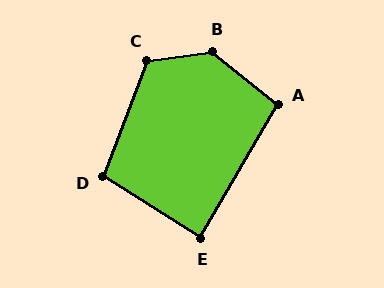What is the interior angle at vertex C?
Approximately 119 degrees (obtuse).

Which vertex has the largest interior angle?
B, at approximately 133 degrees.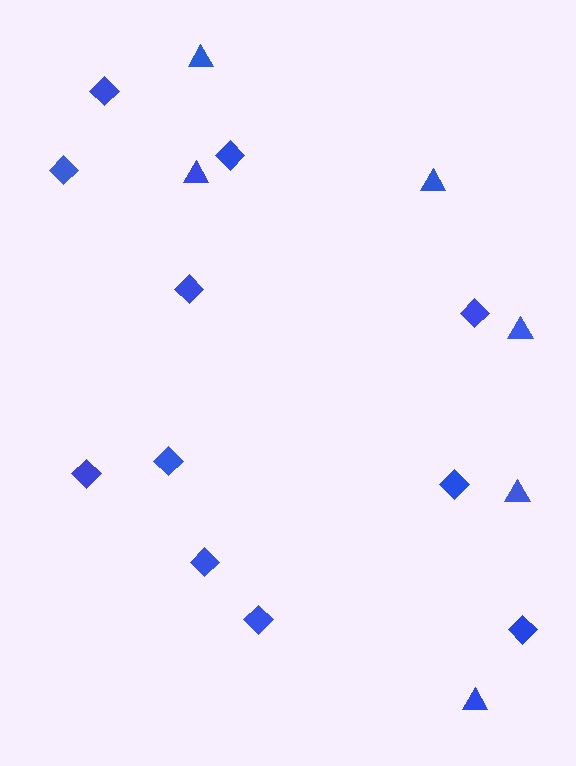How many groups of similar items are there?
There are 2 groups: one group of triangles (6) and one group of diamonds (11).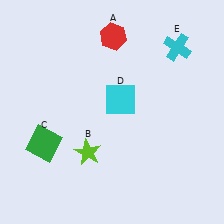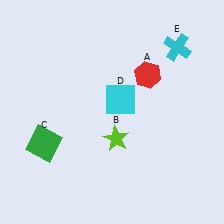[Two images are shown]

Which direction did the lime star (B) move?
The lime star (B) moved right.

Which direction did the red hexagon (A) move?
The red hexagon (A) moved down.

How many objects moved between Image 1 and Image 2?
2 objects moved between the two images.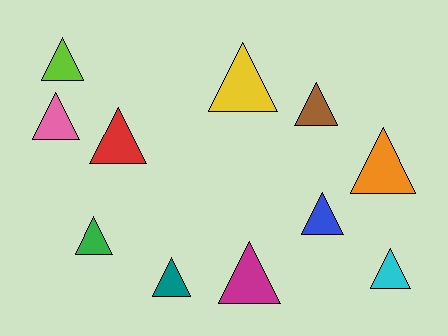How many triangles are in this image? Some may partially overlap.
There are 11 triangles.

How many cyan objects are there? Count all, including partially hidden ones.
There is 1 cyan object.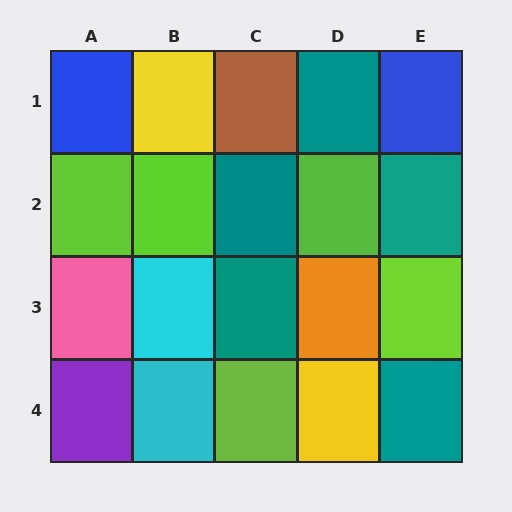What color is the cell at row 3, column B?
Cyan.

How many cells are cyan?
2 cells are cyan.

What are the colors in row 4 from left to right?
Purple, cyan, lime, yellow, teal.